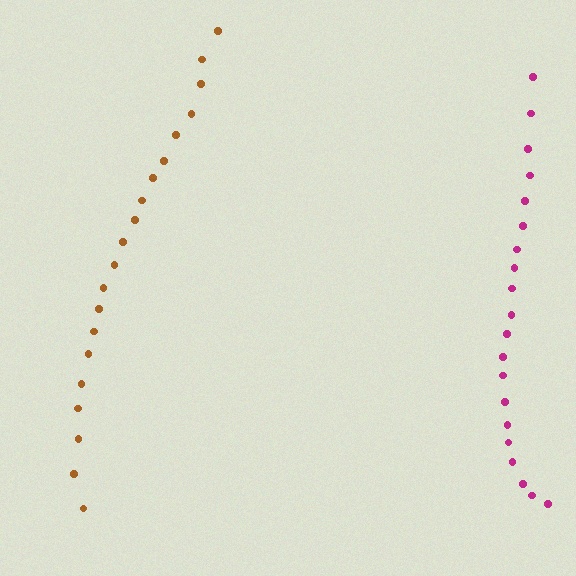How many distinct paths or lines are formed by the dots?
There are 2 distinct paths.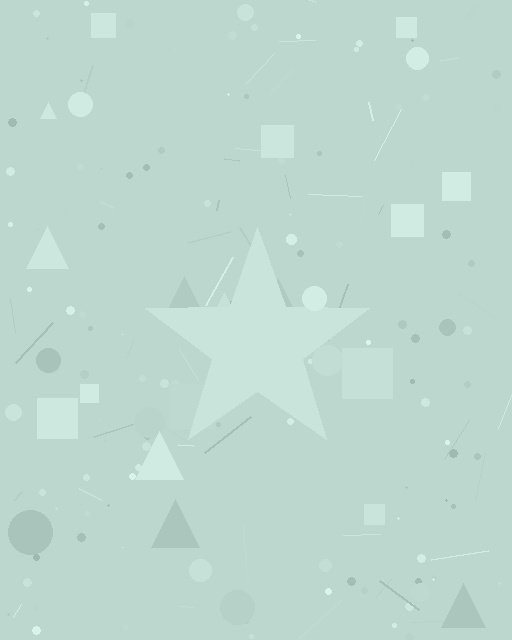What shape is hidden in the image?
A star is hidden in the image.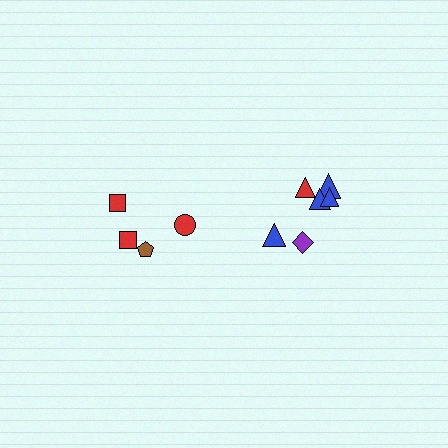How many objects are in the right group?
There are 6 objects.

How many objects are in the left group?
There are 4 objects.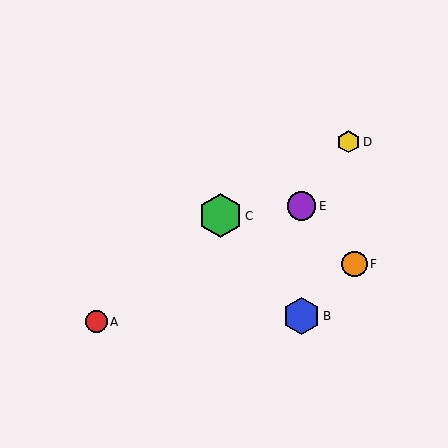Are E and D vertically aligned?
No, E is at x≈302 and D is at x≈349.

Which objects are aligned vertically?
Objects B, E are aligned vertically.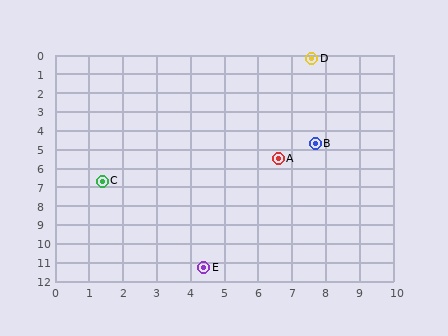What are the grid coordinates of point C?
Point C is at approximately (1.4, 6.7).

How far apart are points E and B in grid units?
Points E and B are about 7.4 grid units apart.